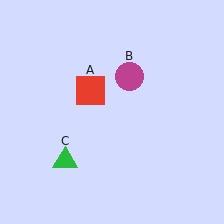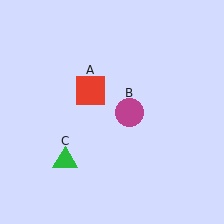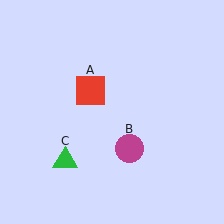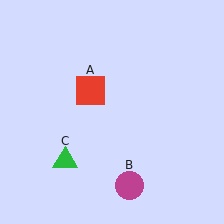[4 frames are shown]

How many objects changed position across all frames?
1 object changed position: magenta circle (object B).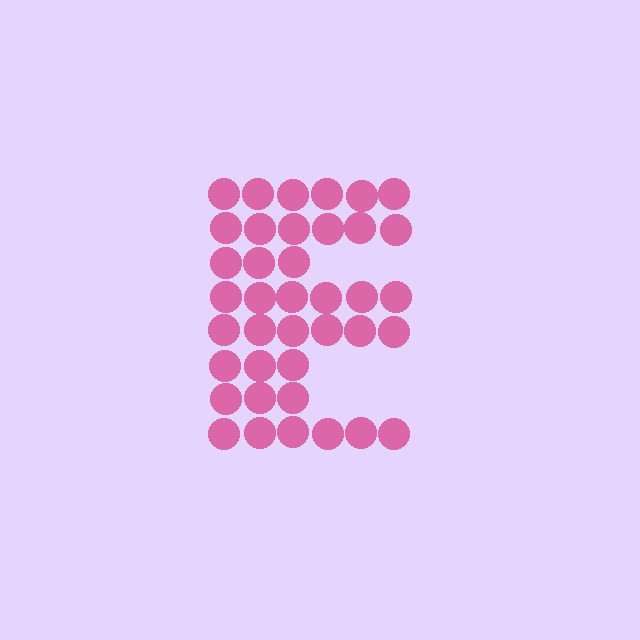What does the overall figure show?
The overall figure shows the letter E.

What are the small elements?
The small elements are circles.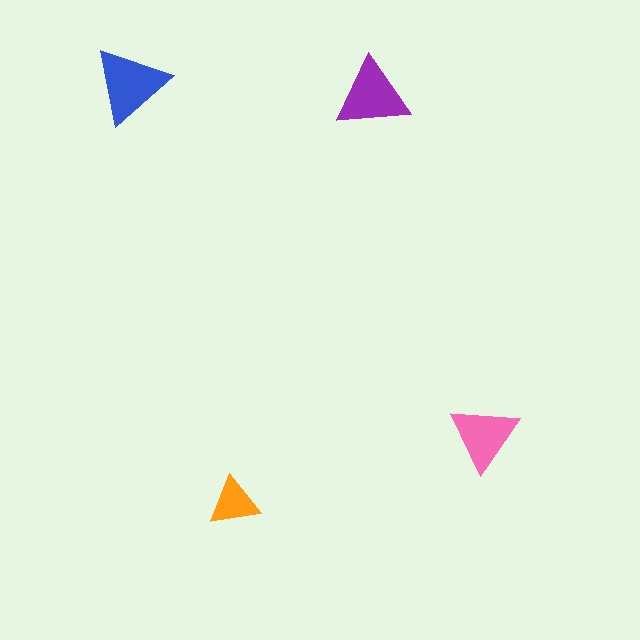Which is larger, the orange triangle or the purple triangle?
The purple one.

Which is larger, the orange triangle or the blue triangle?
The blue one.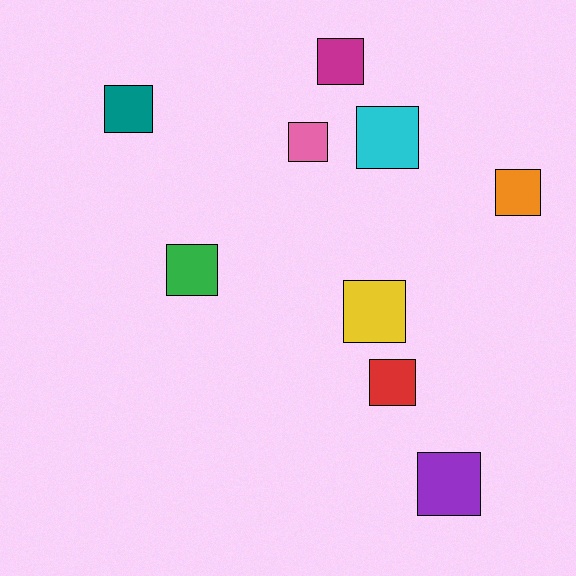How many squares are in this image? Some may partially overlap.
There are 9 squares.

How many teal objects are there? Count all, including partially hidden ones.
There is 1 teal object.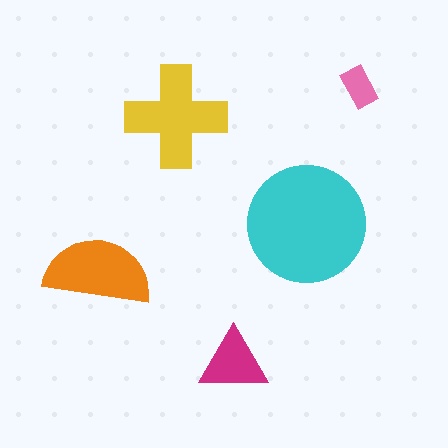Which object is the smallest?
The pink rectangle.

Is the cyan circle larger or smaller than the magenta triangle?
Larger.